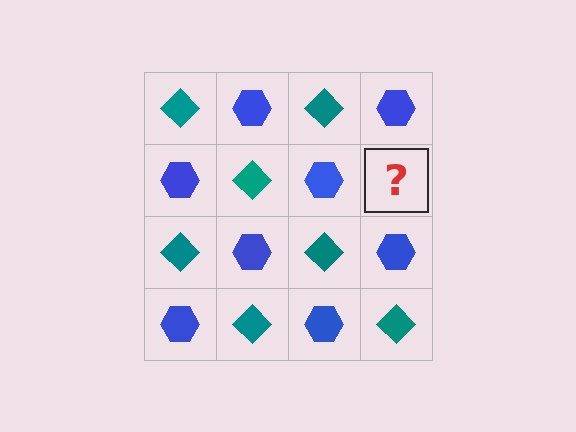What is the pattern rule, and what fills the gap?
The rule is that it alternates teal diamond and blue hexagon in a checkerboard pattern. The gap should be filled with a teal diamond.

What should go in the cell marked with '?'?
The missing cell should contain a teal diamond.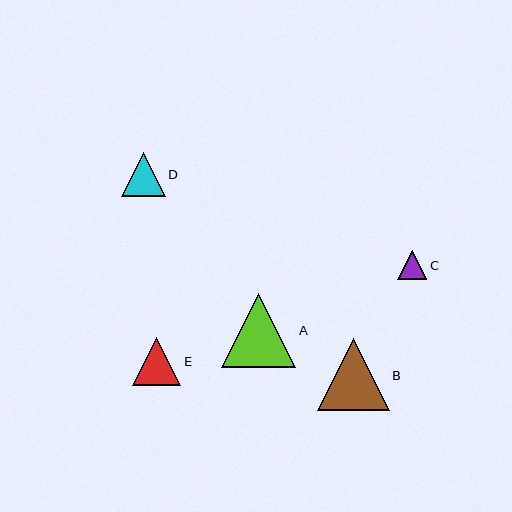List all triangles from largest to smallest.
From largest to smallest: A, B, E, D, C.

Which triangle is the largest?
Triangle A is the largest with a size of approximately 74 pixels.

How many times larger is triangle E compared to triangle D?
Triangle E is approximately 1.1 times the size of triangle D.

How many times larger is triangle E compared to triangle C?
Triangle E is approximately 1.6 times the size of triangle C.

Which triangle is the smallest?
Triangle C is the smallest with a size of approximately 30 pixels.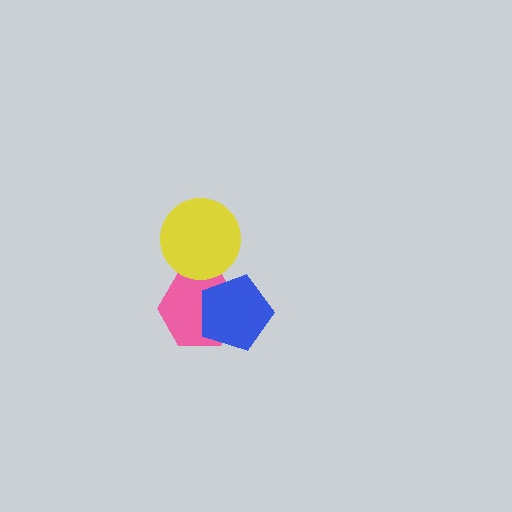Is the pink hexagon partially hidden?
Yes, it is partially covered by another shape.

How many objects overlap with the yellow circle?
1 object overlaps with the yellow circle.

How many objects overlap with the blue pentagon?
1 object overlaps with the blue pentagon.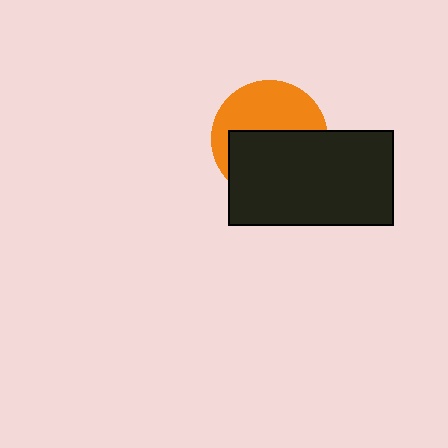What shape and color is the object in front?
The object in front is a black rectangle.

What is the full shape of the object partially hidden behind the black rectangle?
The partially hidden object is an orange circle.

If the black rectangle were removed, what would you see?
You would see the complete orange circle.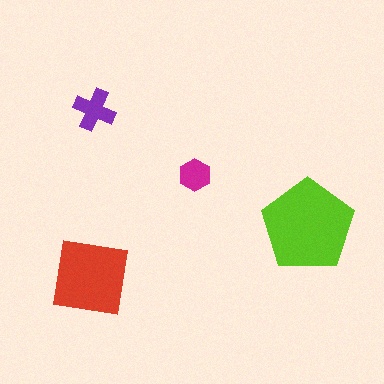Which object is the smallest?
The magenta hexagon.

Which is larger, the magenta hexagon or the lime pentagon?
The lime pentagon.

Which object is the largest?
The lime pentagon.